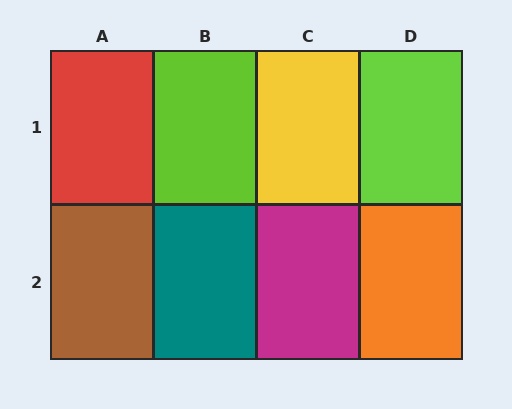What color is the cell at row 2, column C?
Magenta.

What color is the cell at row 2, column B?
Teal.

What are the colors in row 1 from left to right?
Red, lime, yellow, lime.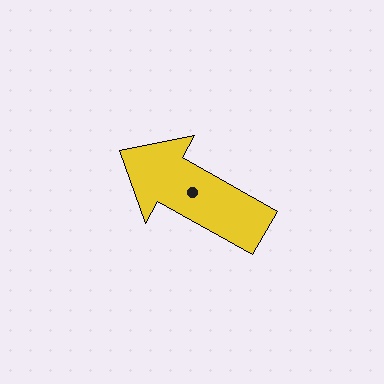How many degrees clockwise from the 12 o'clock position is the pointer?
Approximately 299 degrees.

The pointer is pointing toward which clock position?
Roughly 10 o'clock.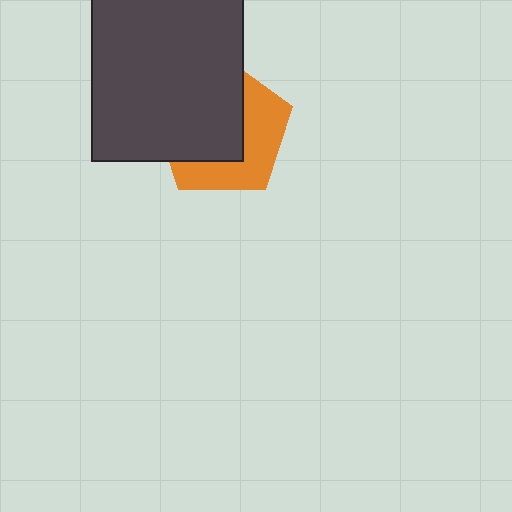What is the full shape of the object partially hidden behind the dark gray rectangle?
The partially hidden object is an orange pentagon.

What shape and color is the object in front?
The object in front is a dark gray rectangle.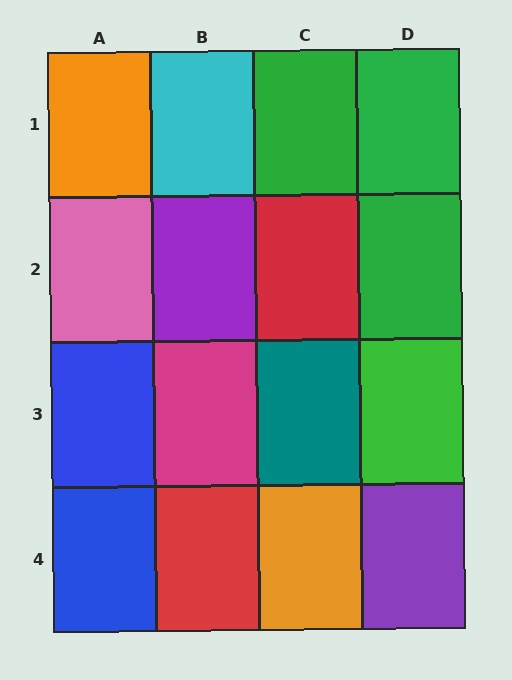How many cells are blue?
2 cells are blue.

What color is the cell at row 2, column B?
Purple.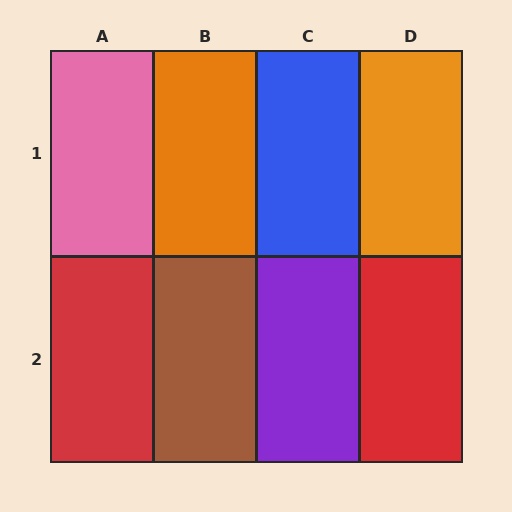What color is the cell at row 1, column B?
Orange.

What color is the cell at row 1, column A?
Pink.